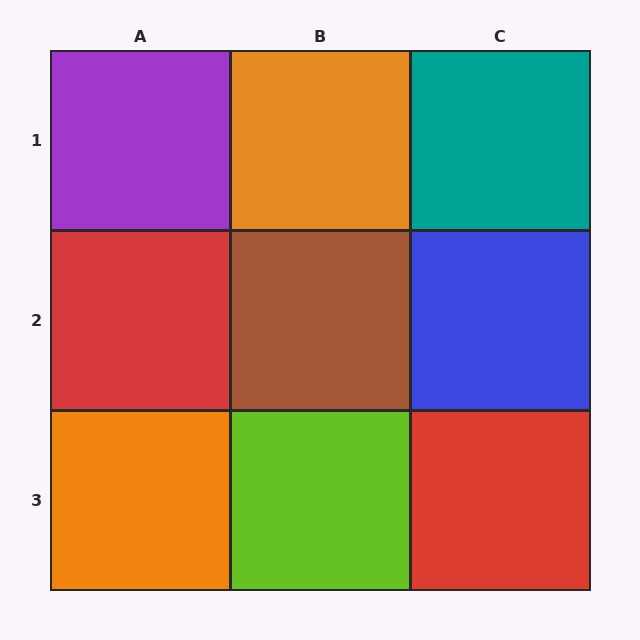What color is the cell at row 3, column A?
Orange.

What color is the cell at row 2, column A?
Red.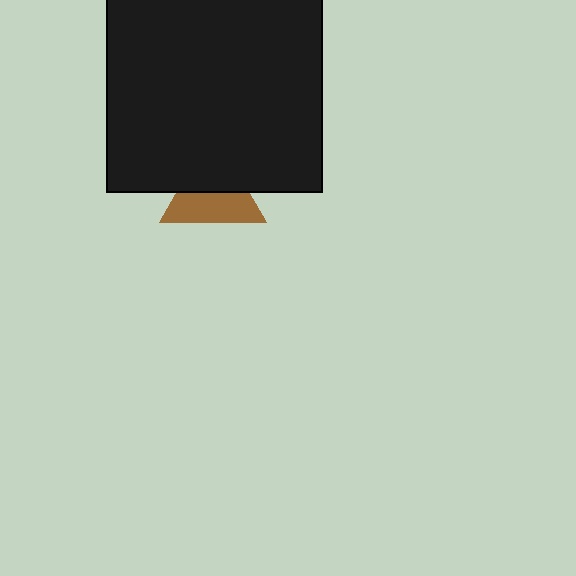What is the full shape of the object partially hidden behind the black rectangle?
The partially hidden object is a brown triangle.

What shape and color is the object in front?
The object in front is a black rectangle.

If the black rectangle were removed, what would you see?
You would see the complete brown triangle.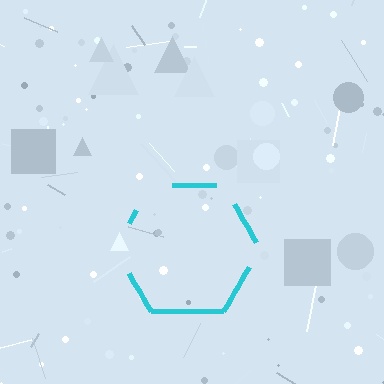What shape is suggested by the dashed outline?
The dashed outline suggests a hexagon.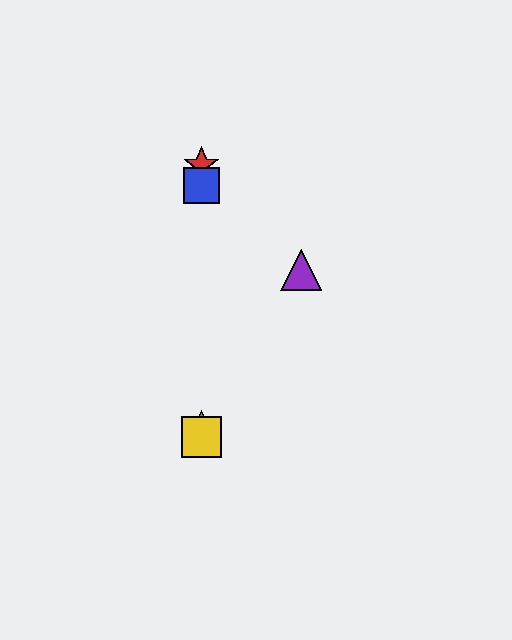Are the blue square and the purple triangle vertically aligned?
No, the blue square is at x≈201 and the purple triangle is at x≈301.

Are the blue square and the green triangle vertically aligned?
Yes, both are at x≈201.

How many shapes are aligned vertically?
4 shapes (the red star, the blue square, the green triangle, the yellow square) are aligned vertically.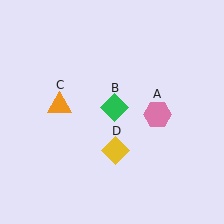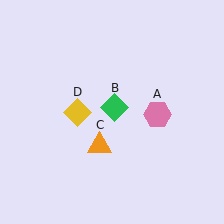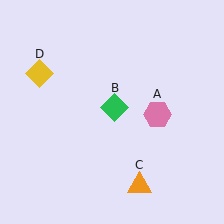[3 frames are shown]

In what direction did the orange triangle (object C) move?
The orange triangle (object C) moved down and to the right.